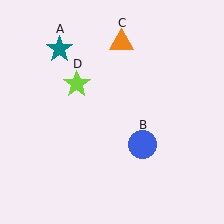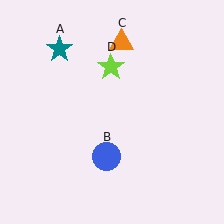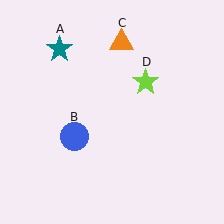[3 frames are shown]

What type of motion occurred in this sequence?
The blue circle (object B), lime star (object D) rotated clockwise around the center of the scene.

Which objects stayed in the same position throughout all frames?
Teal star (object A) and orange triangle (object C) remained stationary.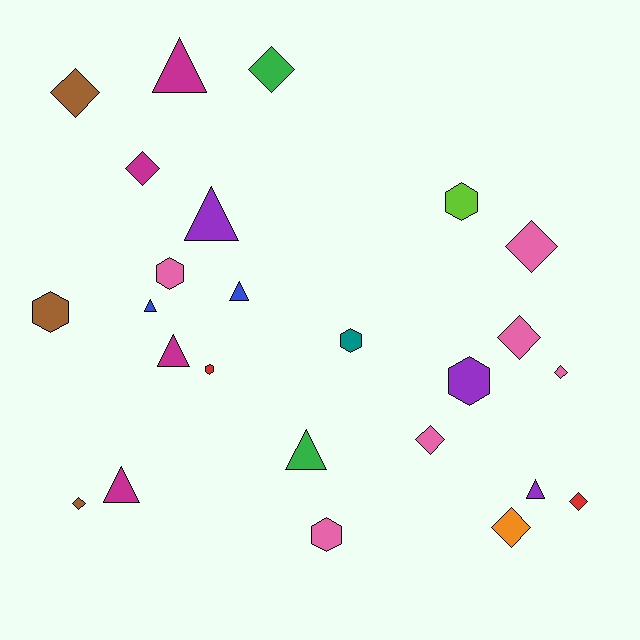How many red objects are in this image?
There are 2 red objects.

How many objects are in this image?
There are 25 objects.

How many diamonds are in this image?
There are 10 diamonds.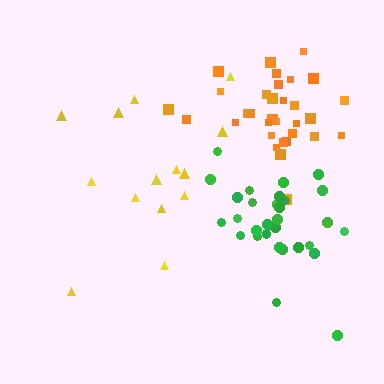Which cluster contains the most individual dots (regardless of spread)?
Orange (34).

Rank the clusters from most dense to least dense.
orange, green, yellow.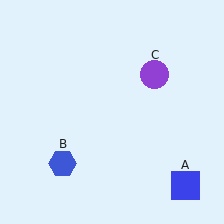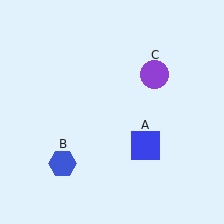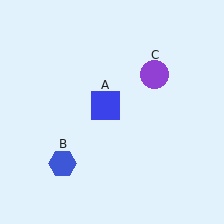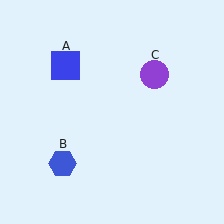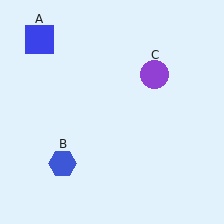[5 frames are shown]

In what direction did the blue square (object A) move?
The blue square (object A) moved up and to the left.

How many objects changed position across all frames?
1 object changed position: blue square (object A).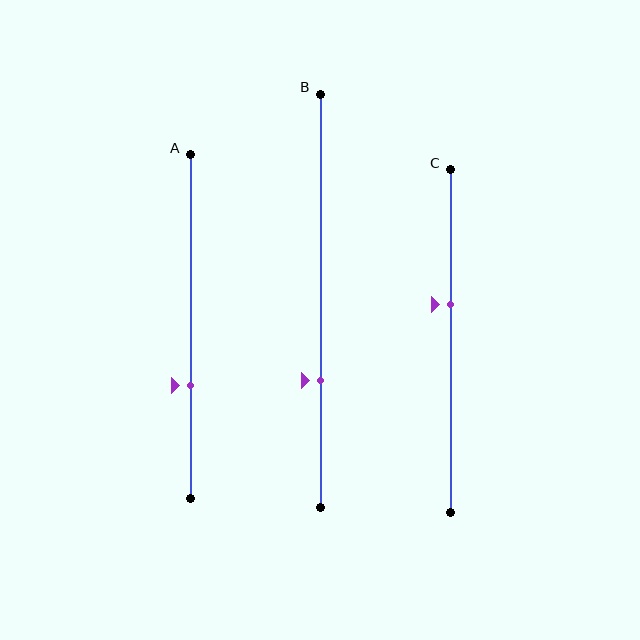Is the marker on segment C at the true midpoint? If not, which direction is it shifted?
No, the marker on segment C is shifted upward by about 11% of the segment length.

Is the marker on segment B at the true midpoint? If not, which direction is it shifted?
No, the marker on segment B is shifted downward by about 19% of the segment length.